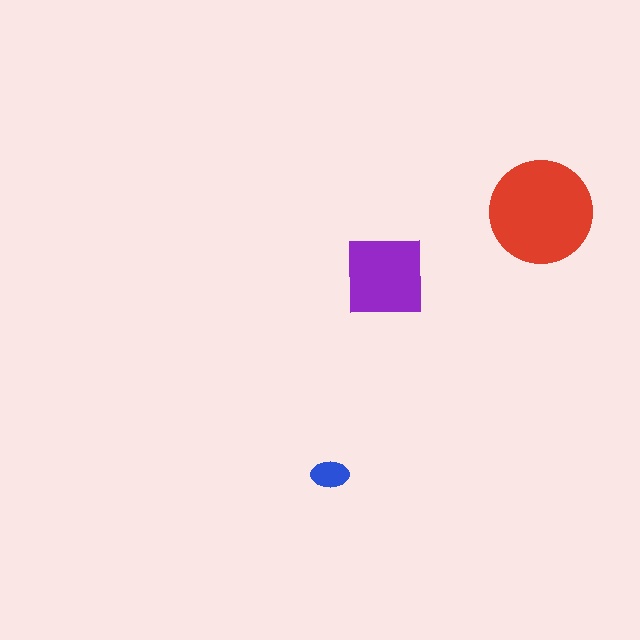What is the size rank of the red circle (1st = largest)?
1st.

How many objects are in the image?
There are 3 objects in the image.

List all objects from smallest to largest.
The blue ellipse, the purple square, the red circle.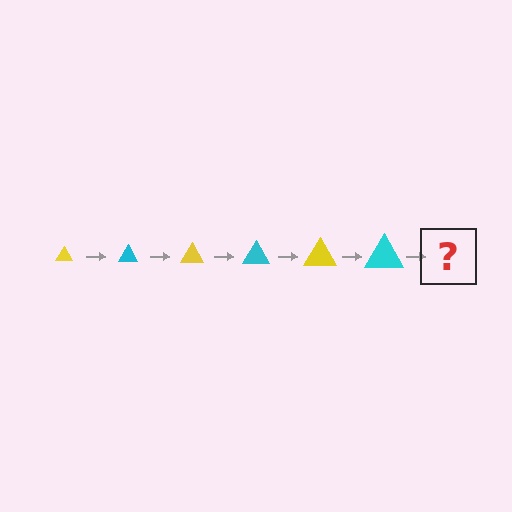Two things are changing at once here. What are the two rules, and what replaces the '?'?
The two rules are that the triangle grows larger each step and the color cycles through yellow and cyan. The '?' should be a yellow triangle, larger than the previous one.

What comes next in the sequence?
The next element should be a yellow triangle, larger than the previous one.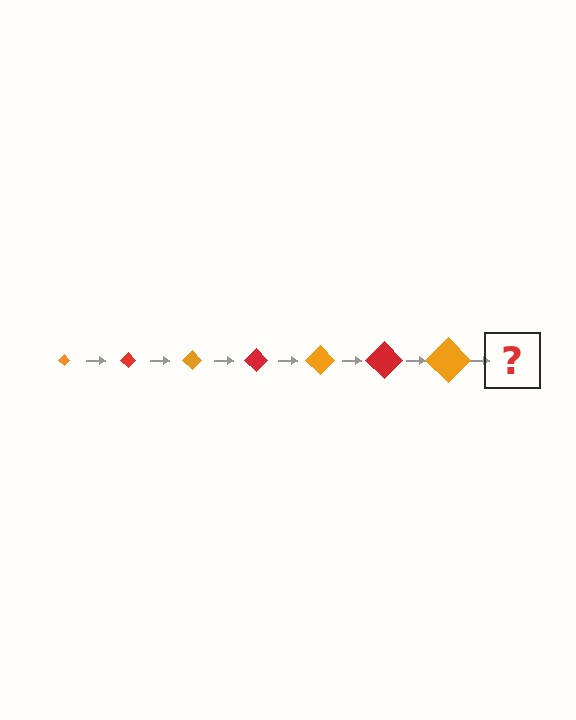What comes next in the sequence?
The next element should be a red diamond, larger than the previous one.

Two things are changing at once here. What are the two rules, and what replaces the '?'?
The two rules are that the diamond grows larger each step and the color cycles through orange and red. The '?' should be a red diamond, larger than the previous one.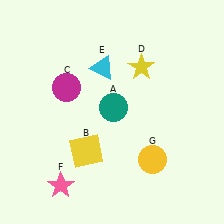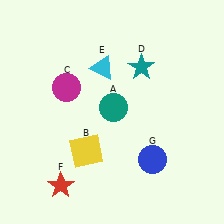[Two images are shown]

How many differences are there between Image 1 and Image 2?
There are 3 differences between the two images.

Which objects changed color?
D changed from yellow to teal. F changed from pink to red. G changed from yellow to blue.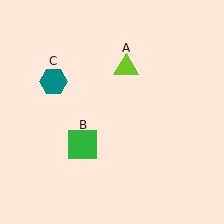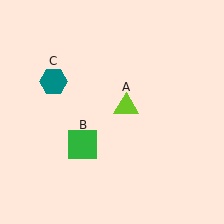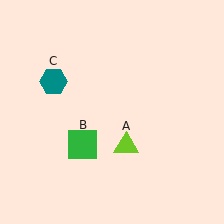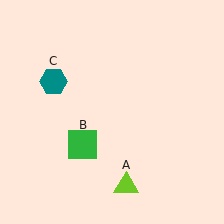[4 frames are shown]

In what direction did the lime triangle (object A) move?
The lime triangle (object A) moved down.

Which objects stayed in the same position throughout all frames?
Green square (object B) and teal hexagon (object C) remained stationary.